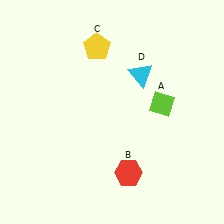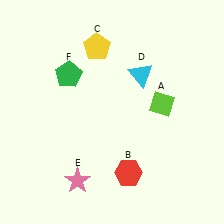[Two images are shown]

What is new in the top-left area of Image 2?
A green pentagon (F) was added in the top-left area of Image 2.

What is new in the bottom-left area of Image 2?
A pink star (E) was added in the bottom-left area of Image 2.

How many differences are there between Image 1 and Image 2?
There are 2 differences between the two images.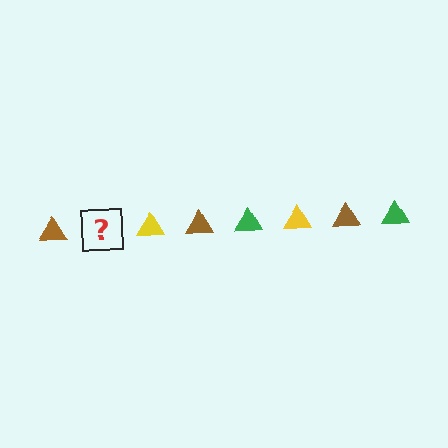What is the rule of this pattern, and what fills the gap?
The rule is that the pattern cycles through brown, green, yellow triangles. The gap should be filled with a green triangle.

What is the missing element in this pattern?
The missing element is a green triangle.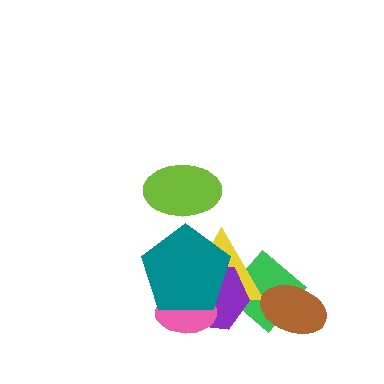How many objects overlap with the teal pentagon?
3 objects overlap with the teal pentagon.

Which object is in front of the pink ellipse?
The teal pentagon is in front of the pink ellipse.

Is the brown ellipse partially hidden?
No, no other shape covers it.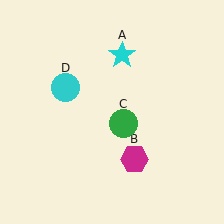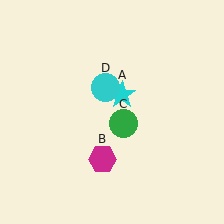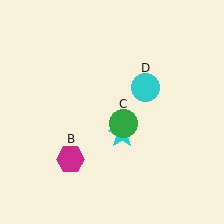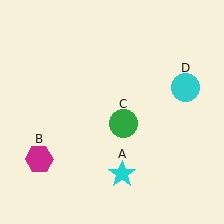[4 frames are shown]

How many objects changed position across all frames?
3 objects changed position: cyan star (object A), magenta hexagon (object B), cyan circle (object D).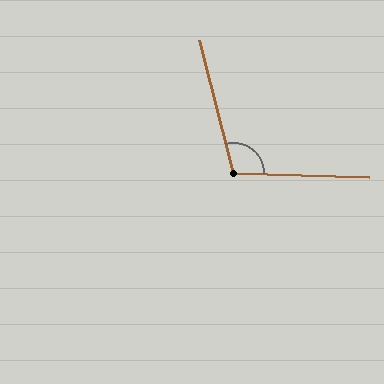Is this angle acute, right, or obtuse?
It is obtuse.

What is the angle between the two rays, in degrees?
Approximately 106 degrees.